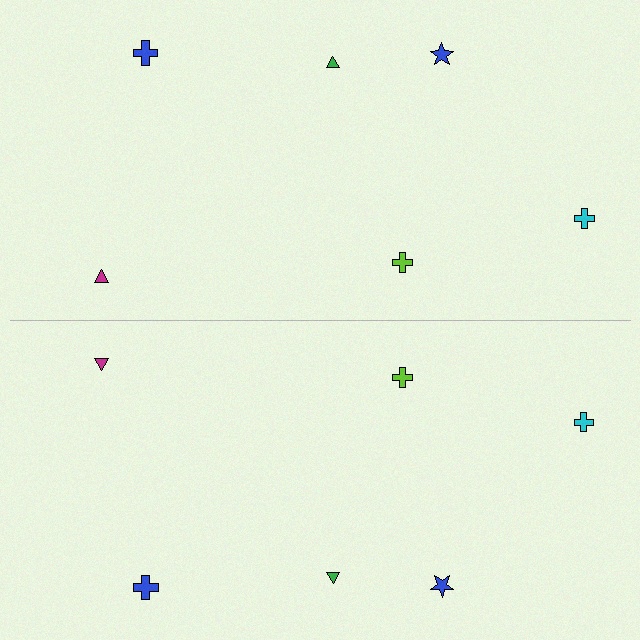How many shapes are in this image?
There are 12 shapes in this image.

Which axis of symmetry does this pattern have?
The pattern has a horizontal axis of symmetry running through the center of the image.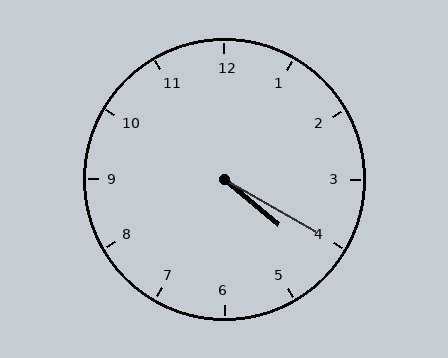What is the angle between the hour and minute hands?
Approximately 10 degrees.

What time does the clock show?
4:20.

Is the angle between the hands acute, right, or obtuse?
It is acute.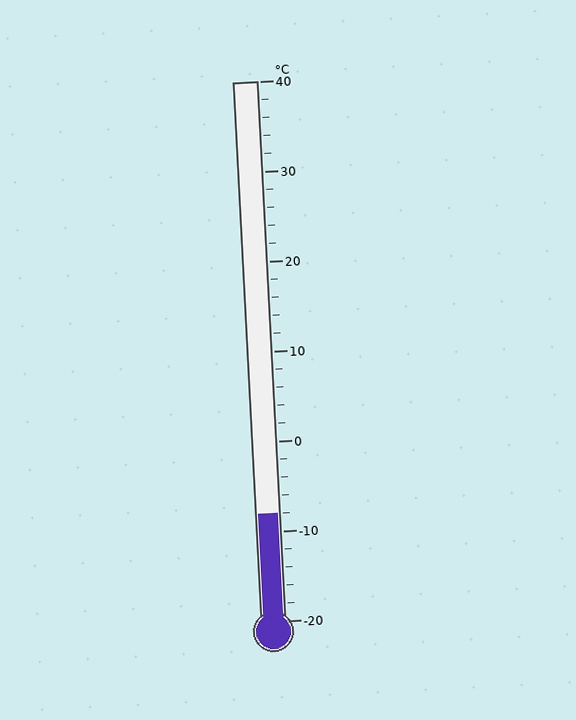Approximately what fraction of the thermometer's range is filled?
The thermometer is filled to approximately 20% of its range.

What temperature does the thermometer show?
The thermometer shows approximately -8°C.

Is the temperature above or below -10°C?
The temperature is above -10°C.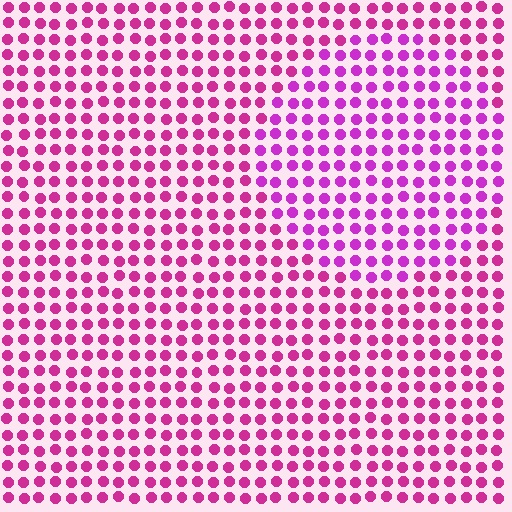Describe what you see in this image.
The image is filled with small magenta elements in a uniform arrangement. A circle-shaped region is visible where the elements are tinted to a slightly different hue, forming a subtle color boundary.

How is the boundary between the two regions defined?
The boundary is defined purely by a slight shift in hue (about 22 degrees). Spacing, size, and orientation are identical on both sides.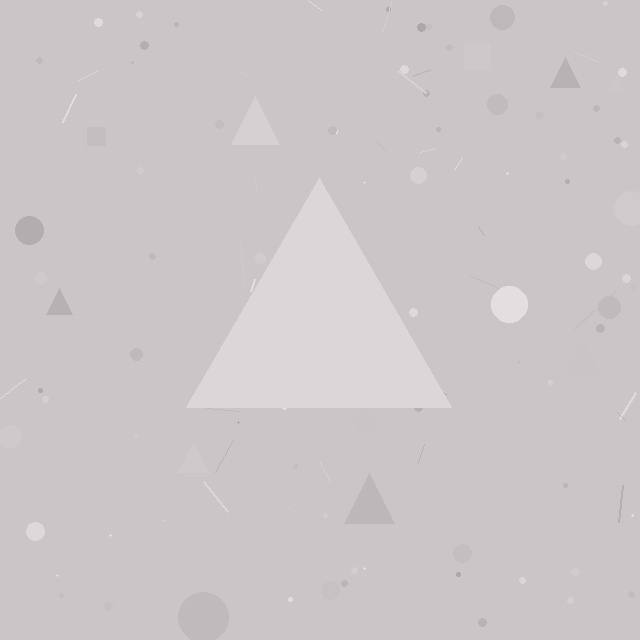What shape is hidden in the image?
A triangle is hidden in the image.